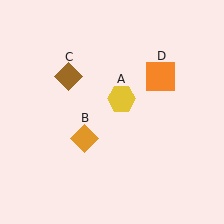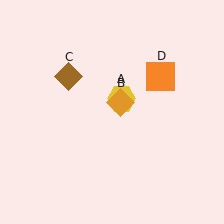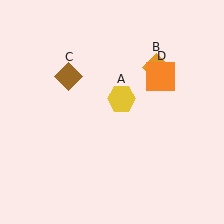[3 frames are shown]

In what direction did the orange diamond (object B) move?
The orange diamond (object B) moved up and to the right.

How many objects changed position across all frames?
1 object changed position: orange diamond (object B).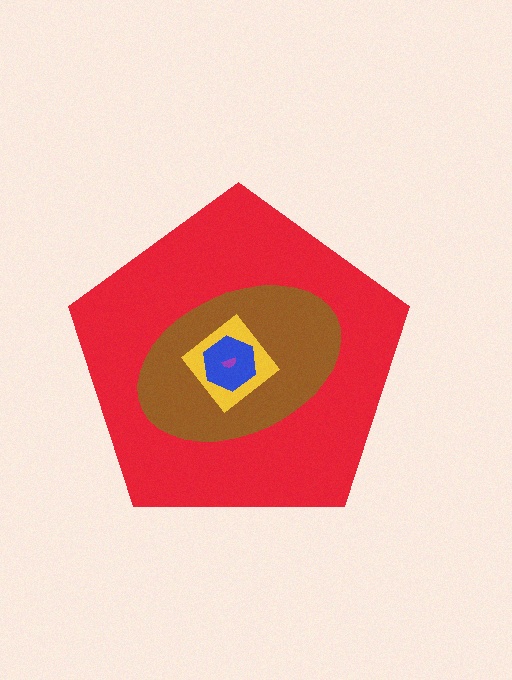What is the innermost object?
The purple semicircle.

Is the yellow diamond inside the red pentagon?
Yes.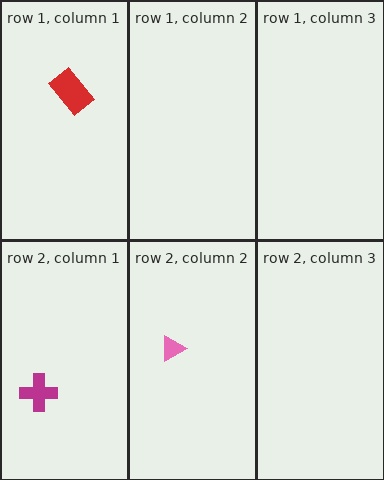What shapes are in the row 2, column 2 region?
The pink triangle.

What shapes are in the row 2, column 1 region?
The magenta cross.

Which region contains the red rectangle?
The row 1, column 1 region.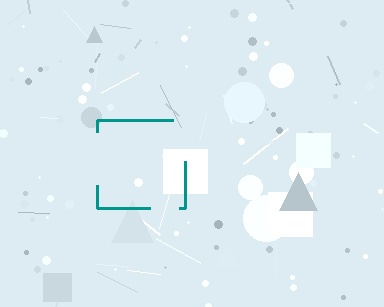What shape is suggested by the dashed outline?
The dashed outline suggests a square.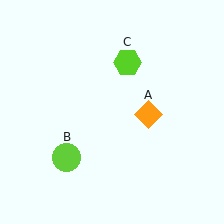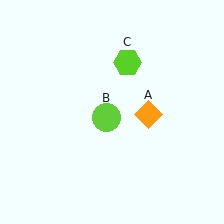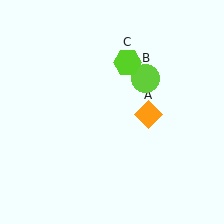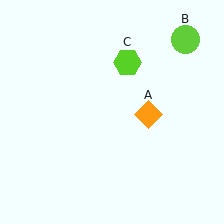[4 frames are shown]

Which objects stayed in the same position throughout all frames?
Orange diamond (object A) and lime hexagon (object C) remained stationary.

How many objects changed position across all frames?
1 object changed position: lime circle (object B).